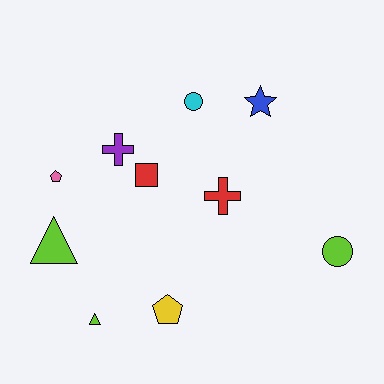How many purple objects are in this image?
There is 1 purple object.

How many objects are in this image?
There are 10 objects.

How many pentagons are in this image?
There are 2 pentagons.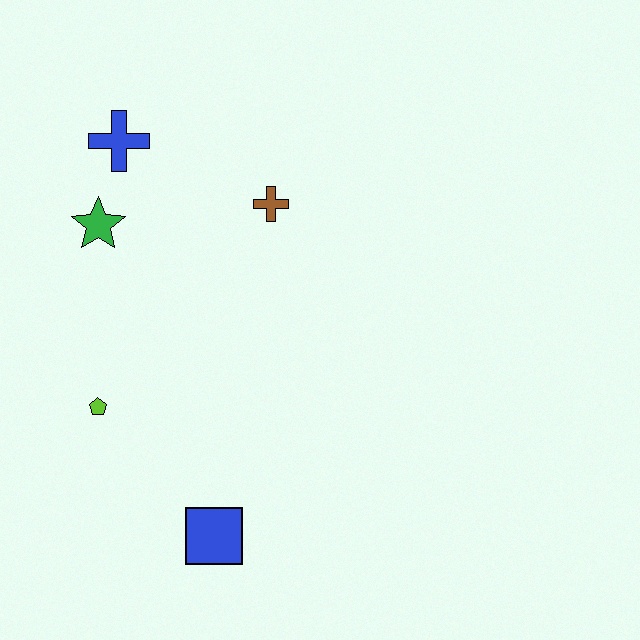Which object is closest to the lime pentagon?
The blue square is closest to the lime pentagon.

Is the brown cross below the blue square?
No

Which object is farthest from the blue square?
The blue cross is farthest from the blue square.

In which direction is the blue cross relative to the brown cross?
The blue cross is to the left of the brown cross.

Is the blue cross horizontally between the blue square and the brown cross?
No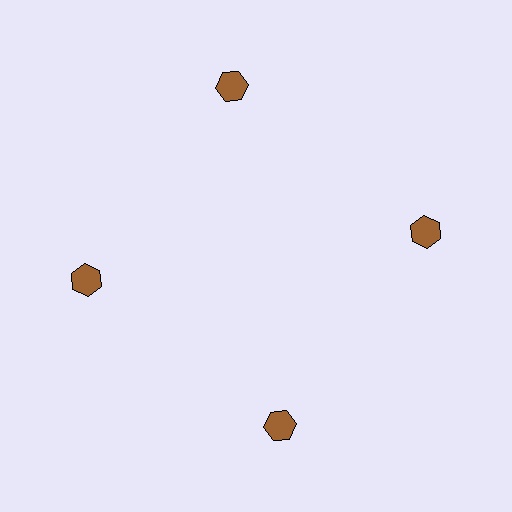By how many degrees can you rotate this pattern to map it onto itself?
The pattern maps onto itself every 90 degrees of rotation.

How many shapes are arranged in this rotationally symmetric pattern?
There are 4 shapes, arranged in 4 groups of 1.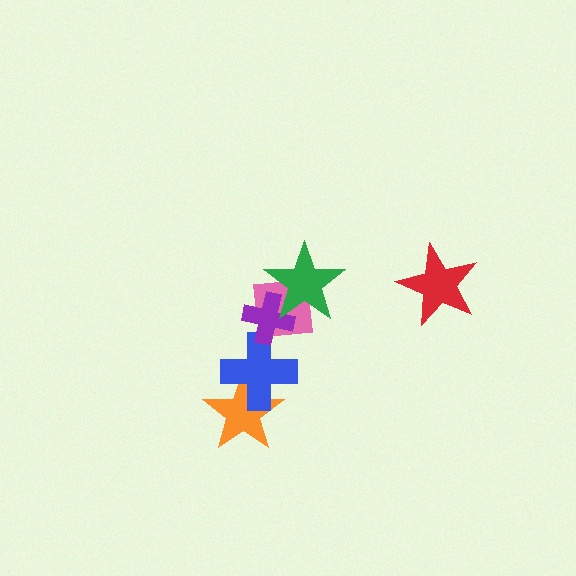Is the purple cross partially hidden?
Yes, it is partially covered by another shape.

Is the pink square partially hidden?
Yes, it is partially covered by another shape.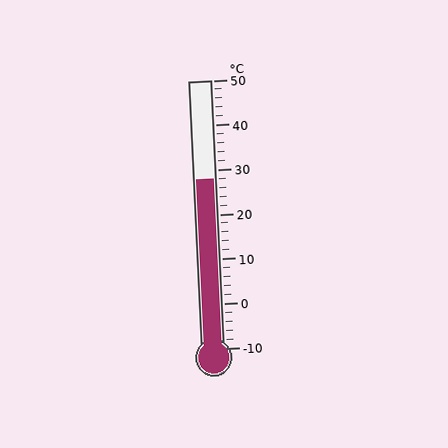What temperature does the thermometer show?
The thermometer shows approximately 28°C.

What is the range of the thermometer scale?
The thermometer scale ranges from -10°C to 50°C.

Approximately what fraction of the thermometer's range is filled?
The thermometer is filled to approximately 65% of its range.